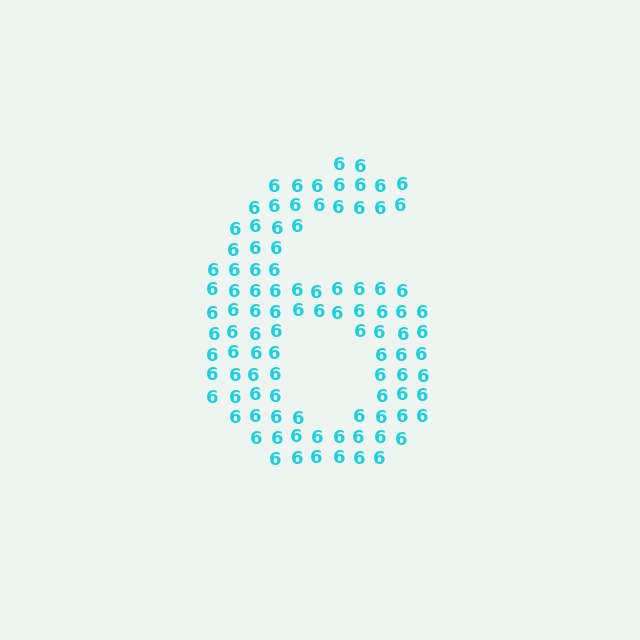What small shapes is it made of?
It is made of small digit 6's.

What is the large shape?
The large shape is the digit 6.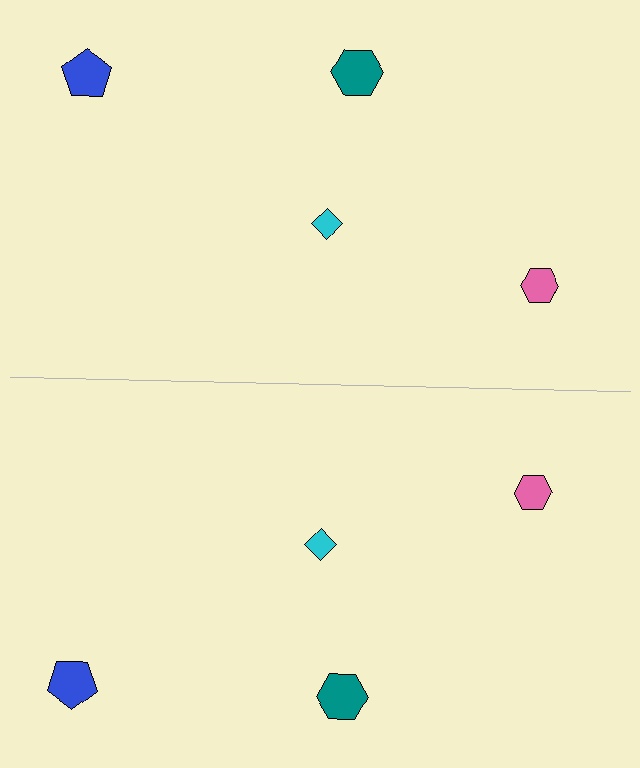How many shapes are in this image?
There are 8 shapes in this image.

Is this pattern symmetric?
Yes, this pattern has bilateral (reflection) symmetry.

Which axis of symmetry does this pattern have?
The pattern has a horizontal axis of symmetry running through the center of the image.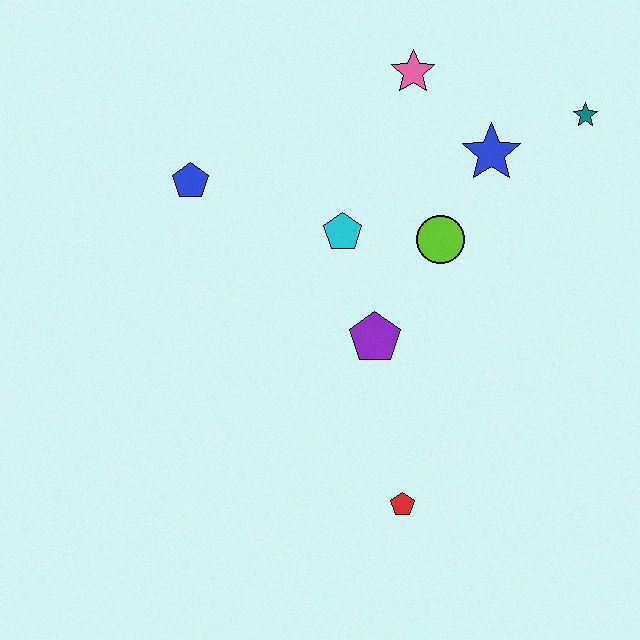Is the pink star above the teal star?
Yes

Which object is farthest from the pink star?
The red pentagon is farthest from the pink star.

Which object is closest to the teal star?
The blue star is closest to the teal star.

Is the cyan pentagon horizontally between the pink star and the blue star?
No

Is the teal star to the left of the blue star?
No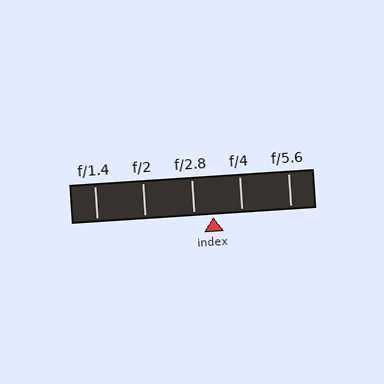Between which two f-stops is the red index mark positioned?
The index mark is between f/2.8 and f/4.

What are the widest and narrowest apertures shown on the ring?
The widest aperture shown is f/1.4 and the narrowest is f/5.6.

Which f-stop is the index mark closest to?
The index mark is closest to f/2.8.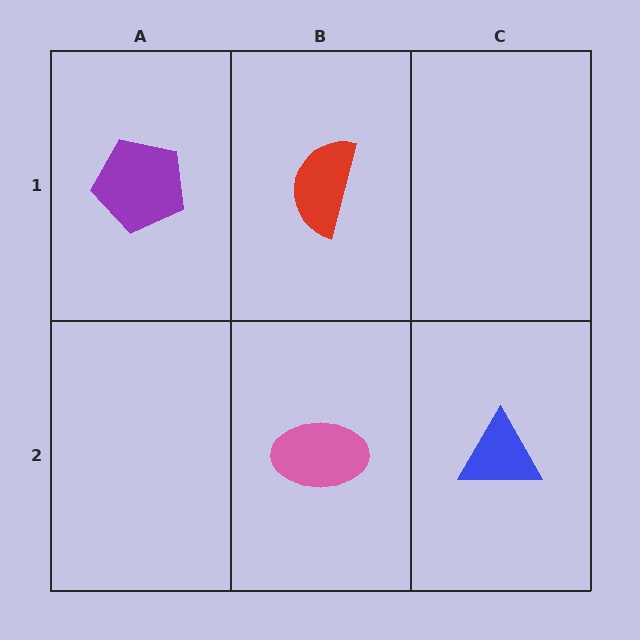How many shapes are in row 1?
2 shapes.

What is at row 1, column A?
A purple pentagon.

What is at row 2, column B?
A pink ellipse.